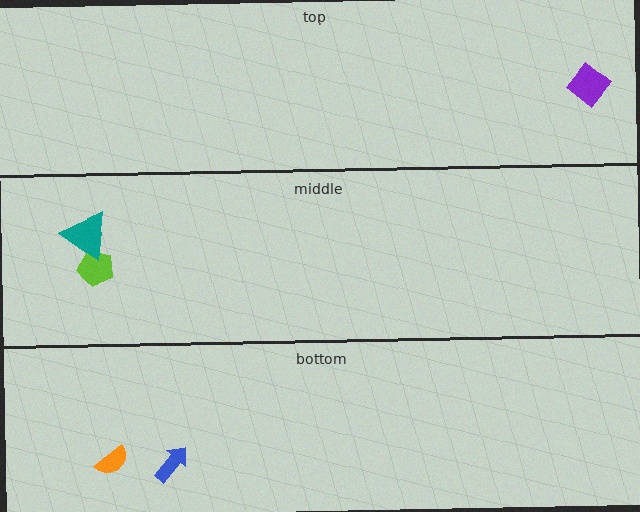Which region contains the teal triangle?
The middle region.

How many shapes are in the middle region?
2.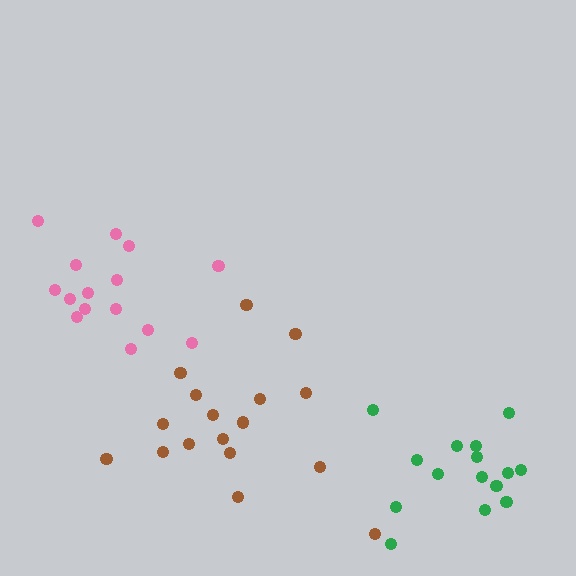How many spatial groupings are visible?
There are 3 spatial groupings.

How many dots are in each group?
Group 1: 15 dots, Group 2: 15 dots, Group 3: 17 dots (47 total).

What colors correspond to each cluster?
The clusters are colored: pink, green, brown.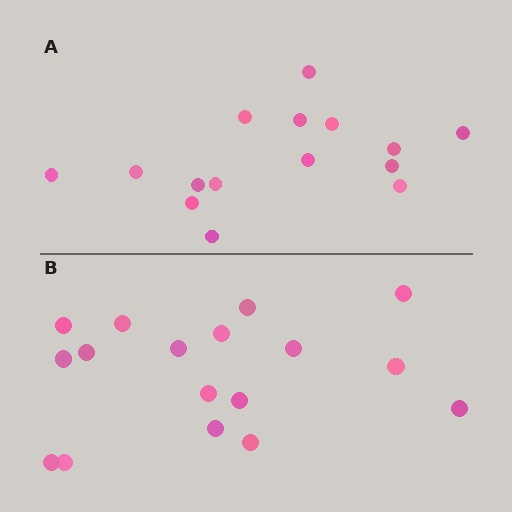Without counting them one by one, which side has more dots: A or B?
Region B (the bottom region) has more dots.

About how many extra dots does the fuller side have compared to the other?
Region B has just a few more — roughly 2 or 3 more dots than region A.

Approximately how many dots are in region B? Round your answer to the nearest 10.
About 20 dots. (The exact count is 17, which rounds to 20.)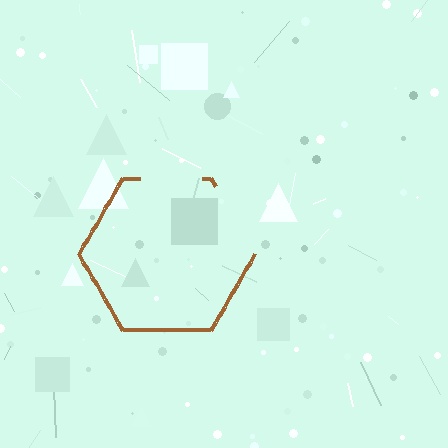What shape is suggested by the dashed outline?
The dashed outline suggests a hexagon.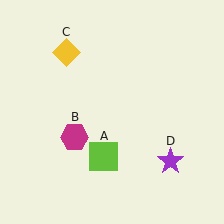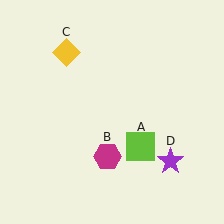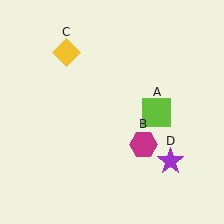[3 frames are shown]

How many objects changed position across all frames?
2 objects changed position: lime square (object A), magenta hexagon (object B).